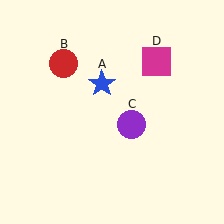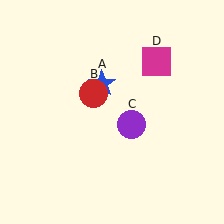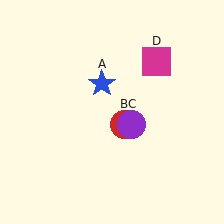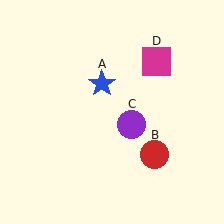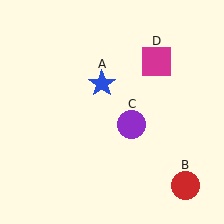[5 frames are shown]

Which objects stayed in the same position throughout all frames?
Blue star (object A) and purple circle (object C) and magenta square (object D) remained stationary.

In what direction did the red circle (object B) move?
The red circle (object B) moved down and to the right.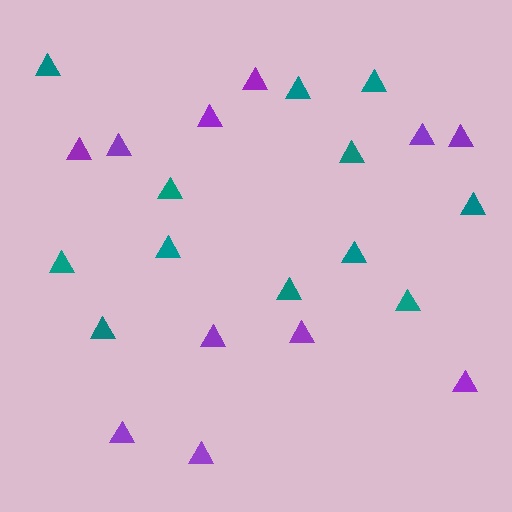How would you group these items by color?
There are 2 groups: one group of purple triangles (11) and one group of teal triangles (12).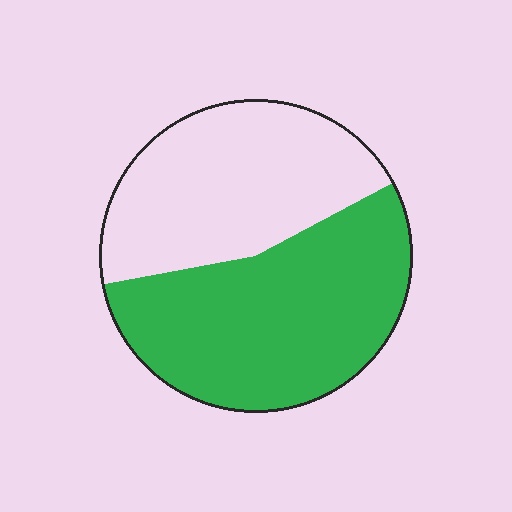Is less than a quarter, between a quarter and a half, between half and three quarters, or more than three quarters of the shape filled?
Between half and three quarters.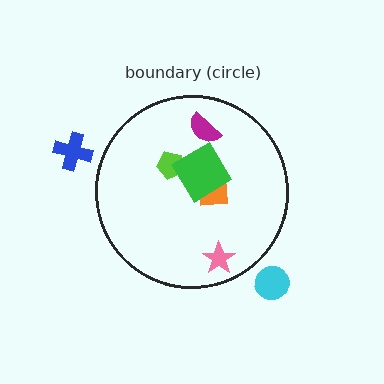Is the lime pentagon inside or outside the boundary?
Inside.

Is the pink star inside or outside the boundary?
Inside.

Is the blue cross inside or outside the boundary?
Outside.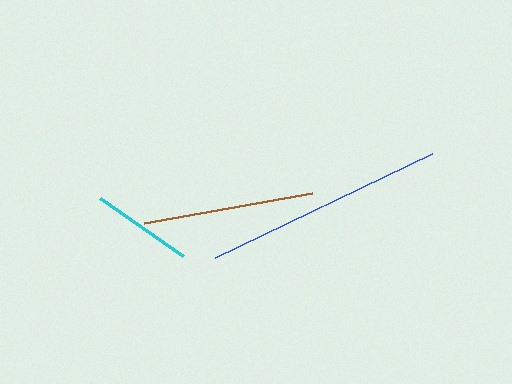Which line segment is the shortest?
The cyan line is the shortest at approximately 102 pixels.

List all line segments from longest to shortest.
From longest to shortest: blue, brown, cyan.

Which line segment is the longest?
The blue line is the longest at approximately 241 pixels.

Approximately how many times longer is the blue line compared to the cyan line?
The blue line is approximately 2.4 times the length of the cyan line.